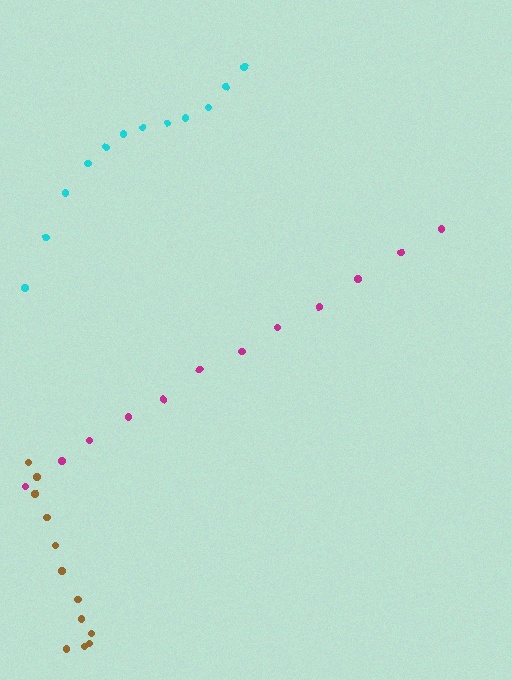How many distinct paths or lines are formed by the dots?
There are 3 distinct paths.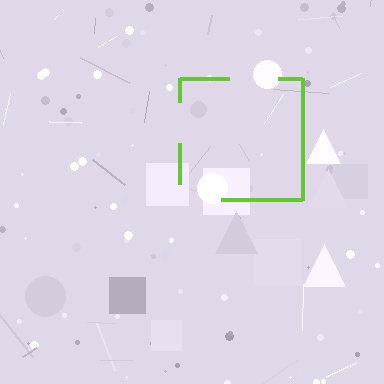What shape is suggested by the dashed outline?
The dashed outline suggests a square.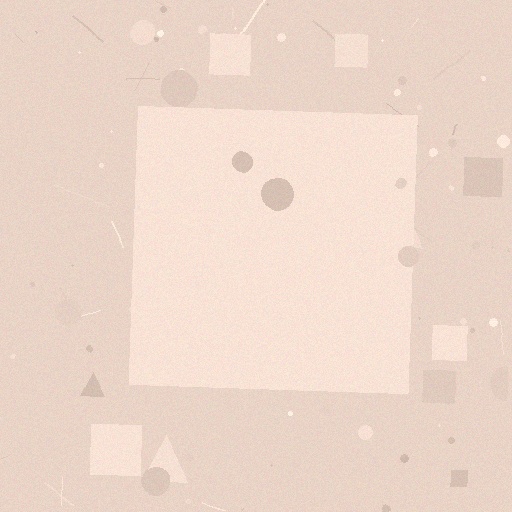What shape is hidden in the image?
A square is hidden in the image.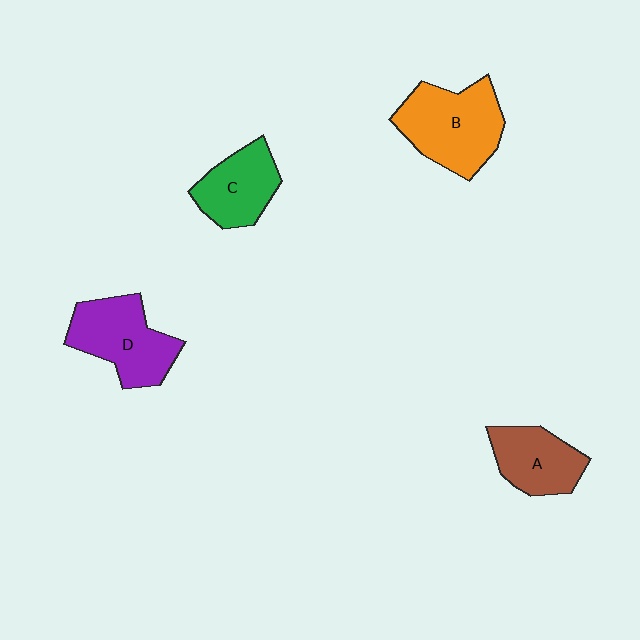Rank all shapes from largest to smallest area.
From largest to smallest: B (orange), D (purple), C (green), A (brown).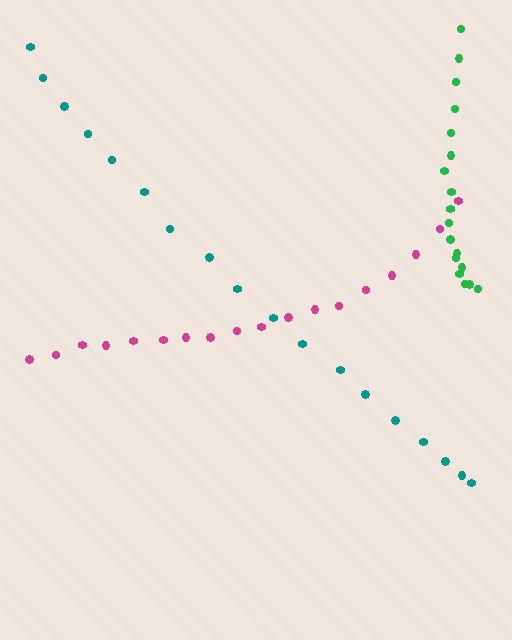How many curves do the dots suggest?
There are 3 distinct paths.